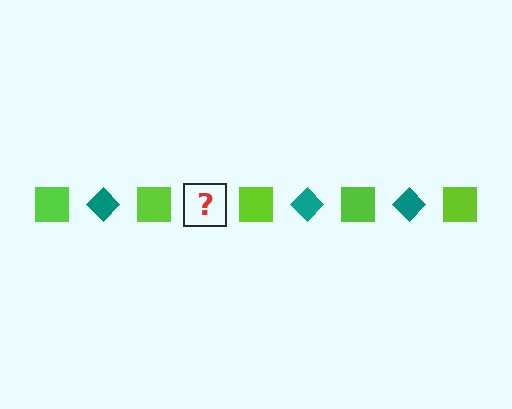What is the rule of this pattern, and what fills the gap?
The rule is that the pattern alternates between lime square and teal diamond. The gap should be filled with a teal diamond.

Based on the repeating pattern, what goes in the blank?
The blank should be a teal diamond.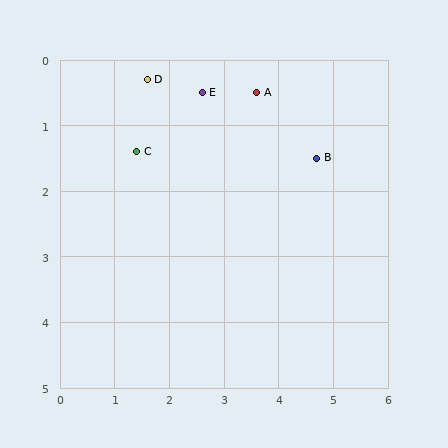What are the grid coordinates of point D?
Point D is at approximately (1.6, 0.3).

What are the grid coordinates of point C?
Point C is at approximately (1.4, 1.4).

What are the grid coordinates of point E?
Point E is at approximately (2.6, 0.5).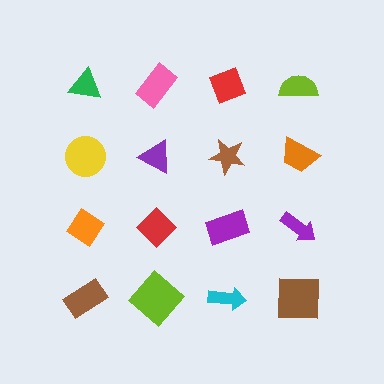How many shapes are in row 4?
4 shapes.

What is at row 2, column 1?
A yellow circle.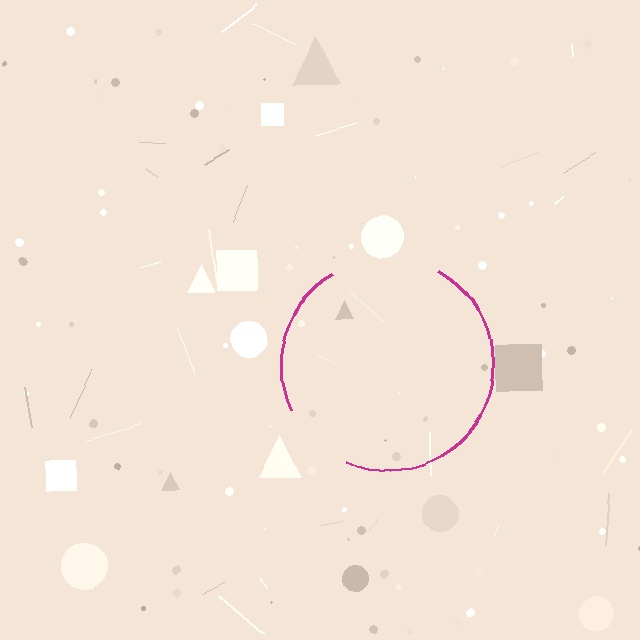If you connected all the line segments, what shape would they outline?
They would outline a circle.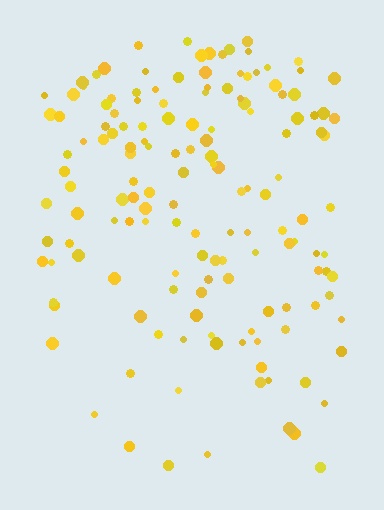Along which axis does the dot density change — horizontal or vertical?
Vertical.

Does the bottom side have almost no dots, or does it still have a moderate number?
Still a moderate number, just noticeably fewer than the top.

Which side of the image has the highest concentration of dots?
The top.